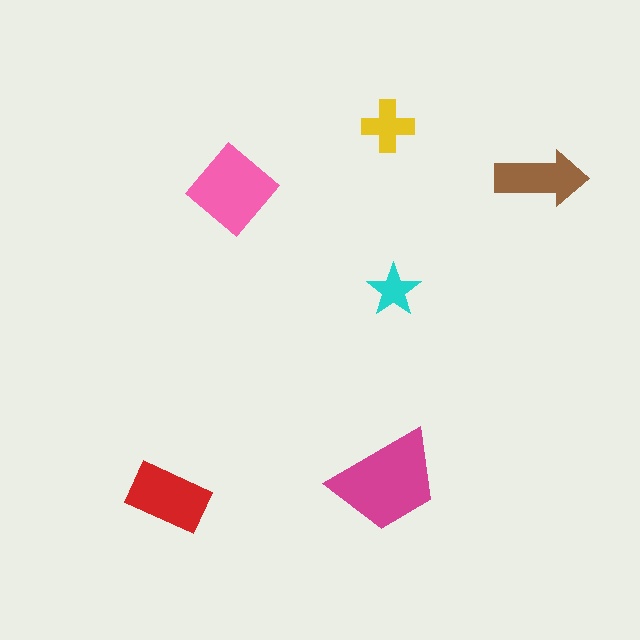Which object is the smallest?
The cyan star.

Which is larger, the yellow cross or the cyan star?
The yellow cross.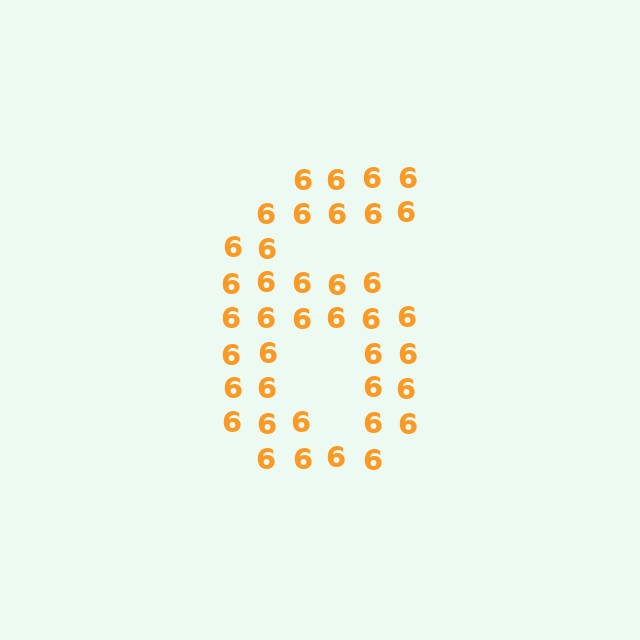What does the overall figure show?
The overall figure shows the digit 6.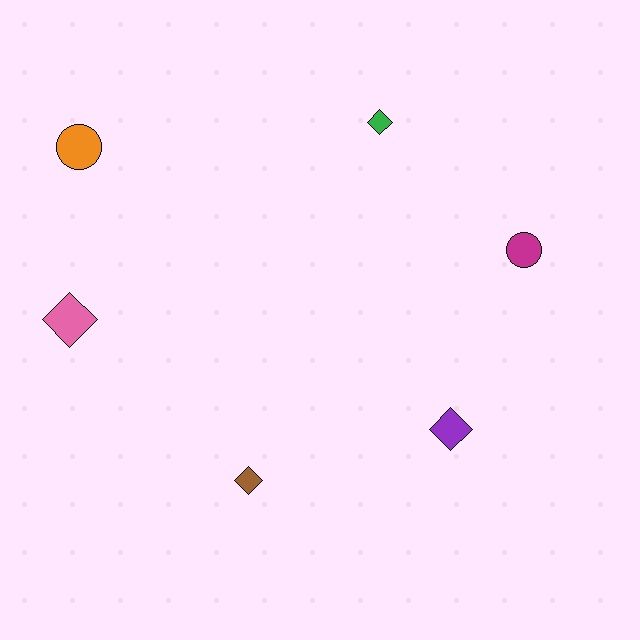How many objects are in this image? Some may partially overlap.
There are 6 objects.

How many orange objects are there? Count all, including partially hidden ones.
There is 1 orange object.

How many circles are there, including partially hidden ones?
There are 2 circles.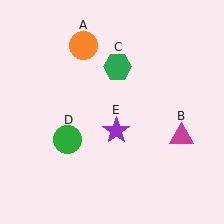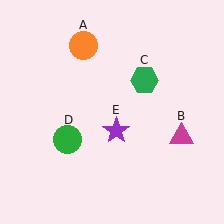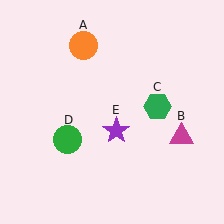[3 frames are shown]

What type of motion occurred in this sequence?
The green hexagon (object C) rotated clockwise around the center of the scene.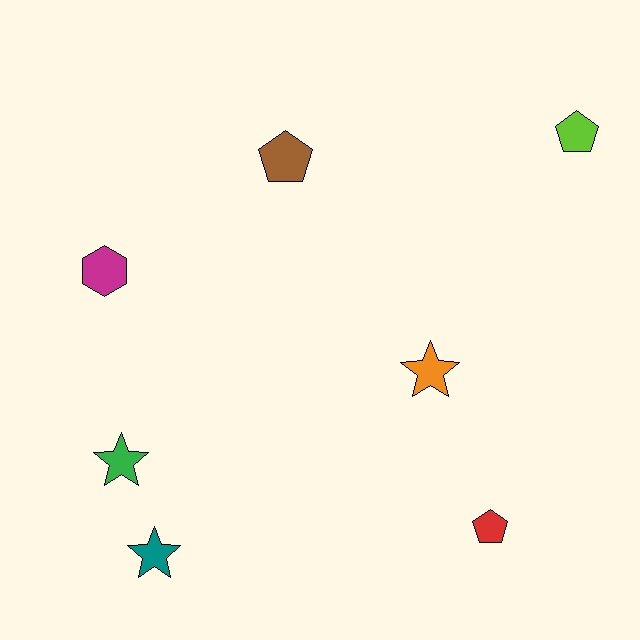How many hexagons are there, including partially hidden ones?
There is 1 hexagon.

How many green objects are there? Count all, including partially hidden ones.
There is 1 green object.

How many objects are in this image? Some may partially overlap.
There are 7 objects.